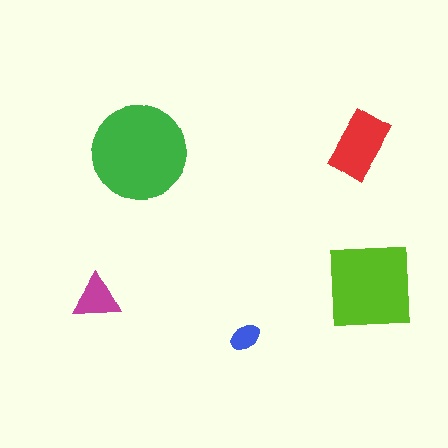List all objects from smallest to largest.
The blue ellipse, the magenta triangle, the red rectangle, the lime square, the green circle.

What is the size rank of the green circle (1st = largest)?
1st.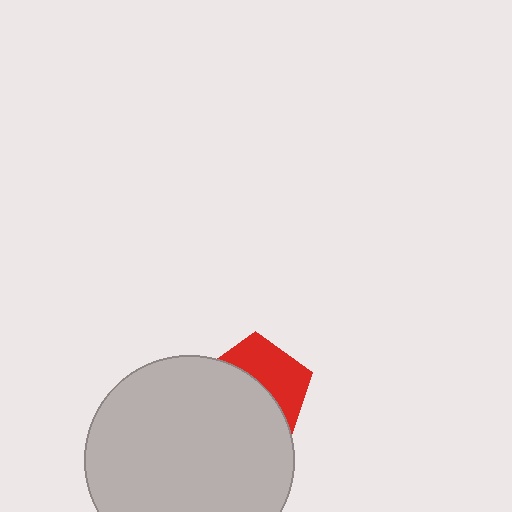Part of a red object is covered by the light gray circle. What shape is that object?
It is a pentagon.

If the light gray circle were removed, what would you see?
You would see the complete red pentagon.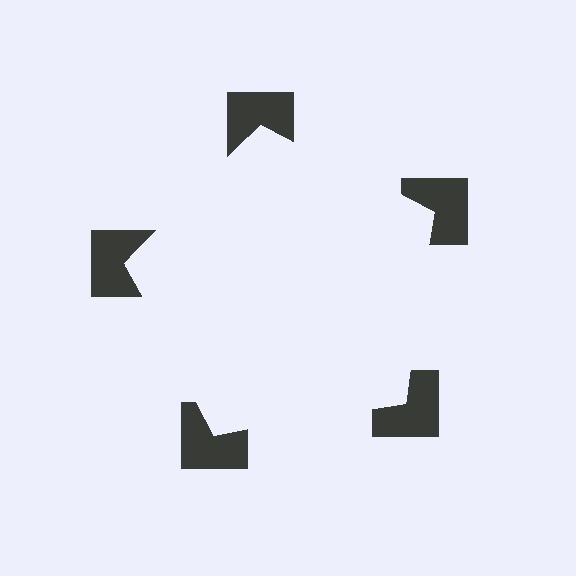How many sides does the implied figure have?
5 sides.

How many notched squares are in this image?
There are 5 — one at each vertex of the illusory pentagon.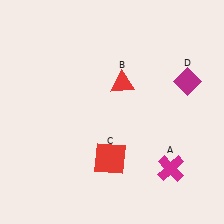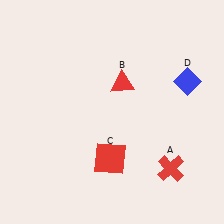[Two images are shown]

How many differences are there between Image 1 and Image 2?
There are 2 differences between the two images.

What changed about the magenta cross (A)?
In Image 1, A is magenta. In Image 2, it changed to red.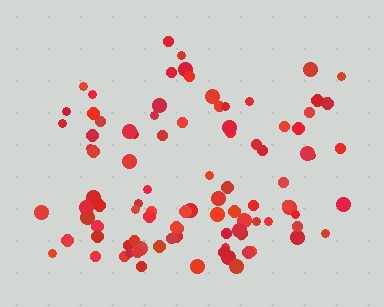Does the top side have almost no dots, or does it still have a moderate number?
Still a moderate number, just noticeably fewer than the bottom.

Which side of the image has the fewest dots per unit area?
The top.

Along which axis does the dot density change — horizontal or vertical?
Vertical.